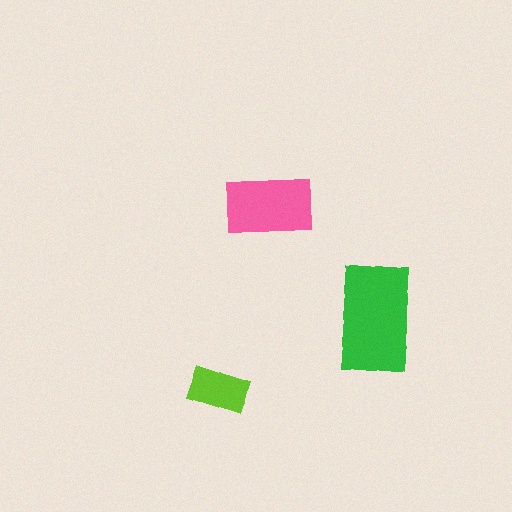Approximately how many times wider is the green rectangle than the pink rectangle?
About 1.5 times wider.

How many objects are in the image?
There are 3 objects in the image.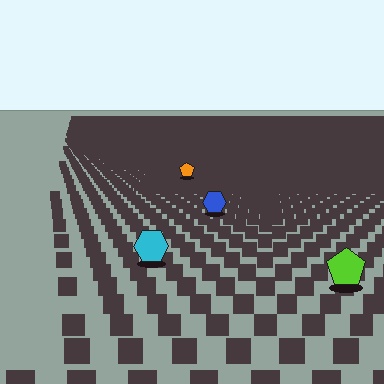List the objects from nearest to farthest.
From nearest to farthest: the lime pentagon, the cyan hexagon, the blue hexagon, the orange pentagon.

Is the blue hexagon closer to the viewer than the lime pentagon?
No. The lime pentagon is closer — you can tell from the texture gradient: the ground texture is coarser near it.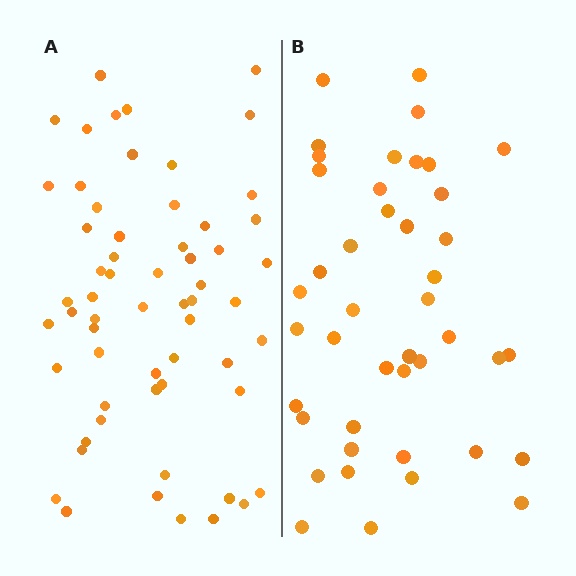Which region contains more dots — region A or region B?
Region A (the left region) has more dots.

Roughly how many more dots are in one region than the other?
Region A has approximately 15 more dots than region B.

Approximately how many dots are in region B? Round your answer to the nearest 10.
About 40 dots. (The exact count is 43, which rounds to 40.)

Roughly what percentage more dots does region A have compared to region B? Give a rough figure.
About 40% more.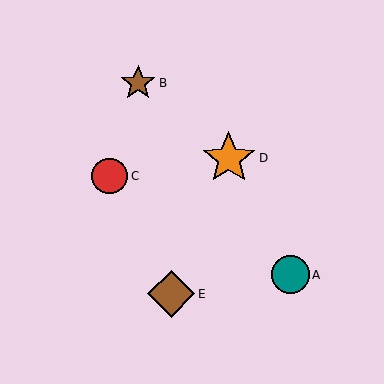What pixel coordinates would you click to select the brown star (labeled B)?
Click at (138, 83) to select the brown star B.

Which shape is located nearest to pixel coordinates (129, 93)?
The brown star (labeled B) at (138, 83) is nearest to that location.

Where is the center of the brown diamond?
The center of the brown diamond is at (171, 294).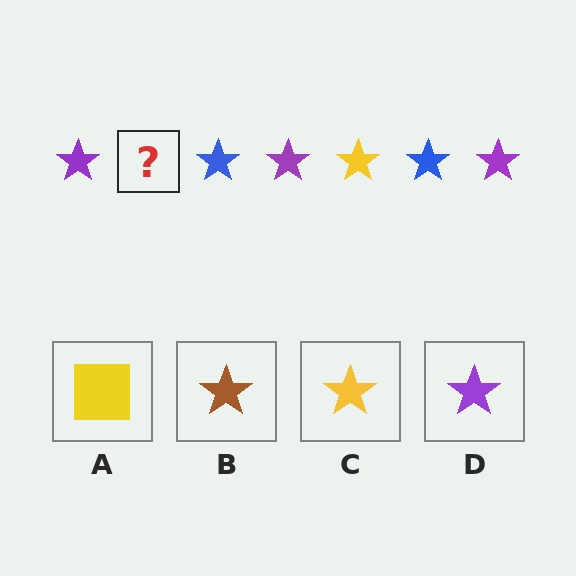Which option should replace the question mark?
Option C.